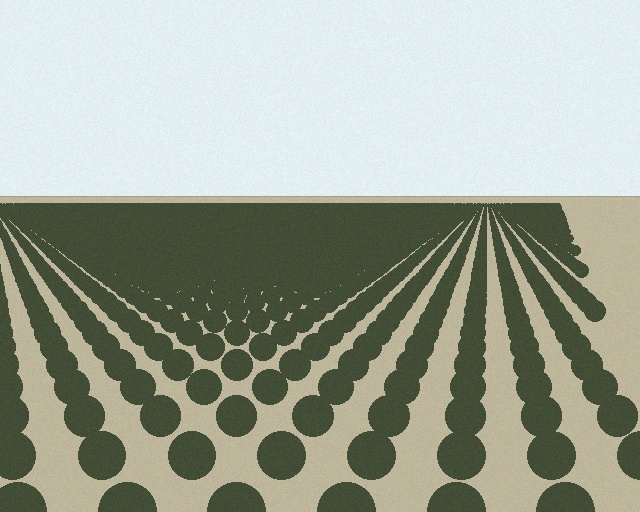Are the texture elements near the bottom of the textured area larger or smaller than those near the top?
Larger. Near the bottom, elements are closer to the viewer and appear at a bigger on-screen size.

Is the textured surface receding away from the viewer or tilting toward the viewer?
The surface is receding away from the viewer. Texture elements get smaller and denser toward the top.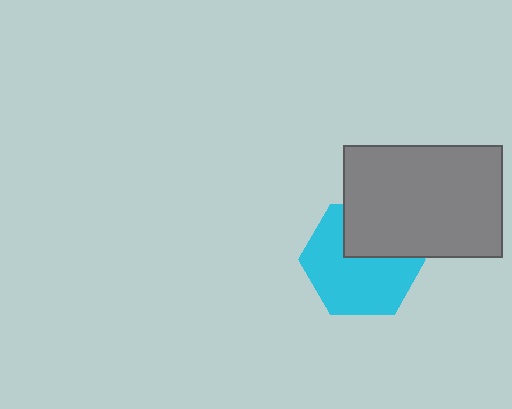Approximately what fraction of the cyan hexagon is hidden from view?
Roughly 33% of the cyan hexagon is hidden behind the gray rectangle.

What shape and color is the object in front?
The object in front is a gray rectangle.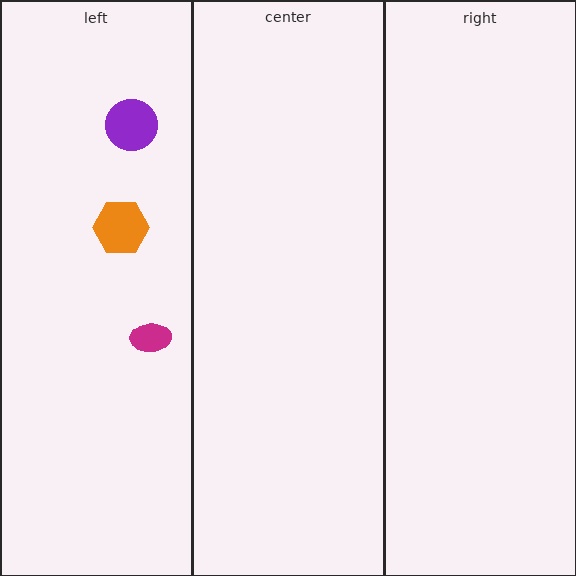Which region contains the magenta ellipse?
The left region.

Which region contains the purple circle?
The left region.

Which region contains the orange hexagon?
The left region.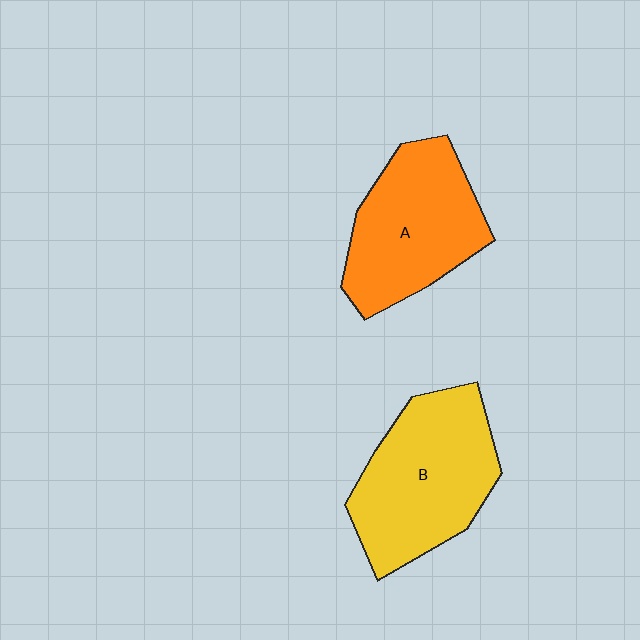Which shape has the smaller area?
Shape A (orange).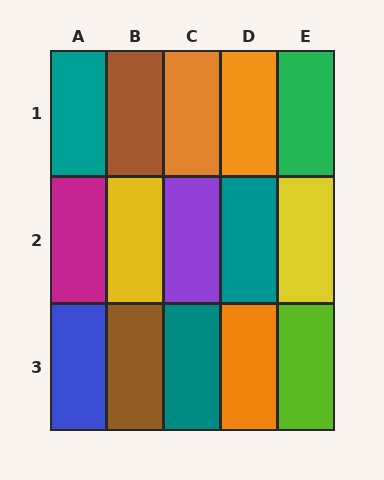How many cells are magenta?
1 cell is magenta.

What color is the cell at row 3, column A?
Blue.